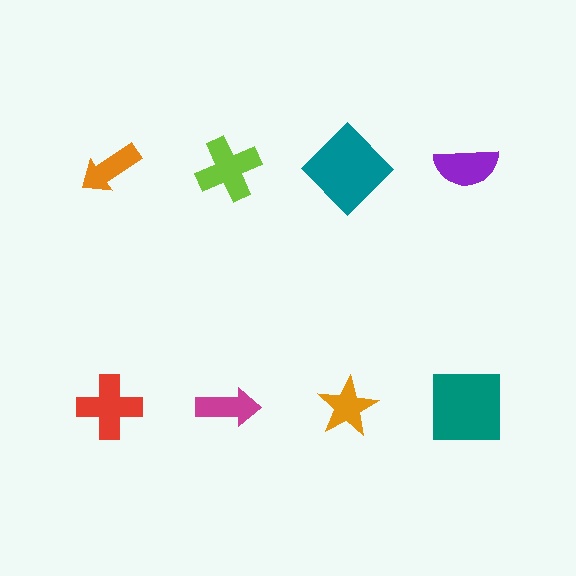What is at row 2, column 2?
A magenta arrow.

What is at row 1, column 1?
An orange arrow.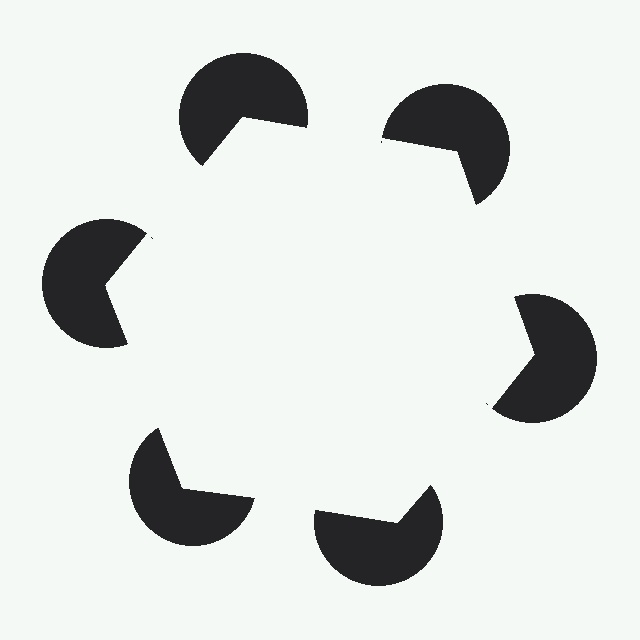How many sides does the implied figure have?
6 sides.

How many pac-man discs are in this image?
There are 6 — one at each vertex of the illusory hexagon.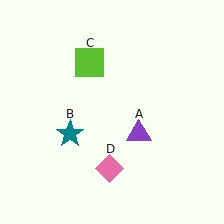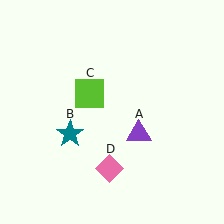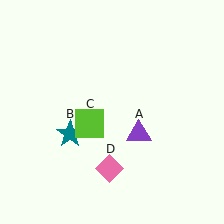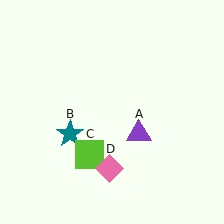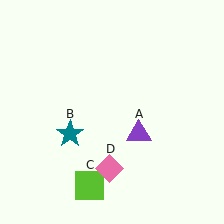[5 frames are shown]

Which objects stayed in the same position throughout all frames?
Purple triangle (object A) and teal star (object B) and pink diamond (object D) remained stationary.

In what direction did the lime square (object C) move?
The lime square (object C) moved down.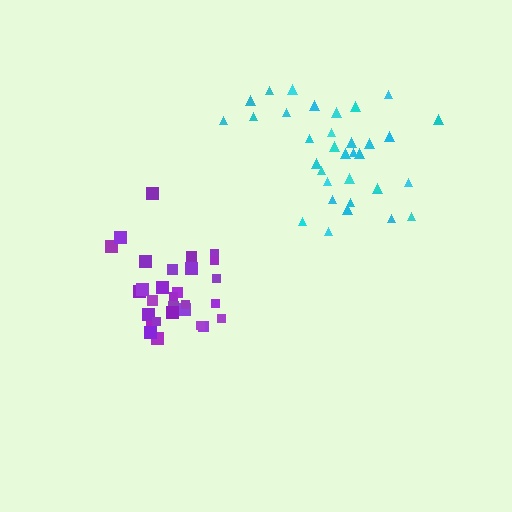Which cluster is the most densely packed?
Purple.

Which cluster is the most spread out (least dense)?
Cyan.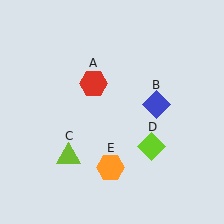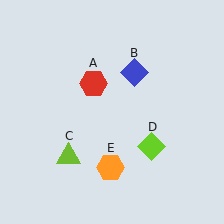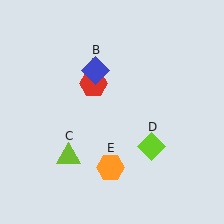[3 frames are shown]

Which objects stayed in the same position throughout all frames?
Red hexagon (object A) and lime triangle (object C) and lime diamond (object D) and orange hexagon (object E) remained stationary.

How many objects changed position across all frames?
1 object changed position: blue diamond (object B).